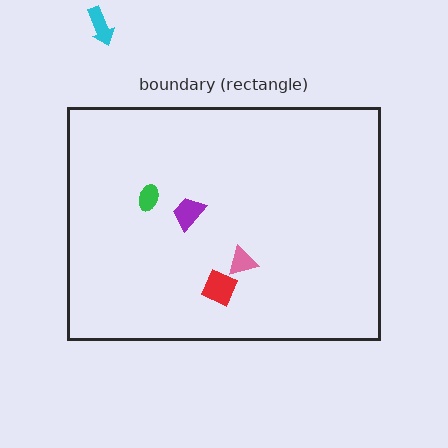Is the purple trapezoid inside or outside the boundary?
Inside.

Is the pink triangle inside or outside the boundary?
Inside.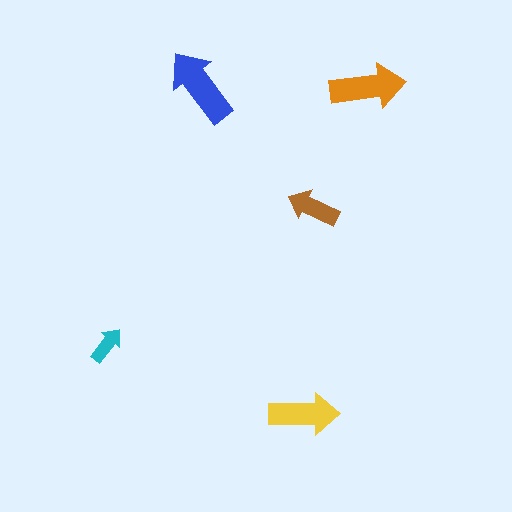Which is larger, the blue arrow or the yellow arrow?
The blue one.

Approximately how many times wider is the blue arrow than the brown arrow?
About 1.5 times wider.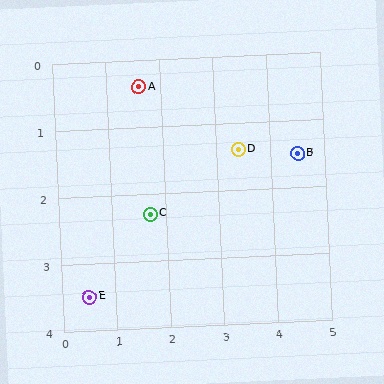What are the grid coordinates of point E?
Point E is at approximately (0.5, 3.5).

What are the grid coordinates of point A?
Point A is at approximately (1.6, 0.4).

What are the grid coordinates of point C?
Point C is at approximately (1.7, 2.3).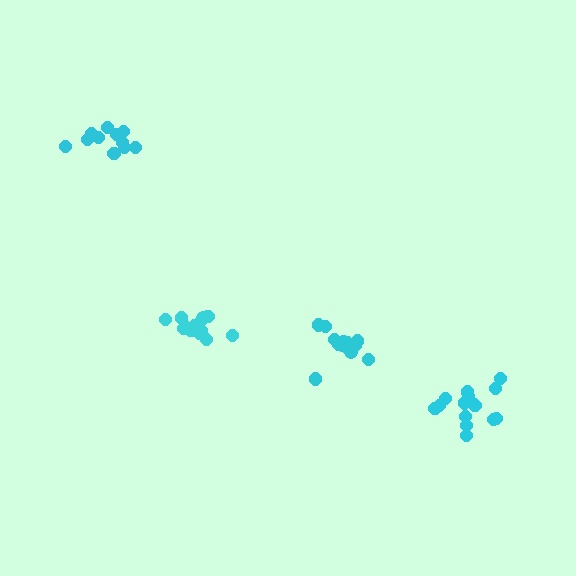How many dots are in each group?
Group 1: 15 dots, Group 2: 13 dots, Group 3: 13 dots, Group 4: 11 dots (52 total).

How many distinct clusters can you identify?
There are 4 distinct clusters.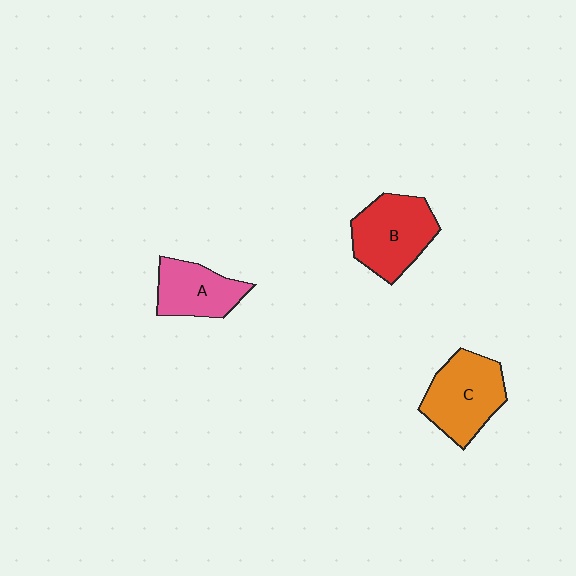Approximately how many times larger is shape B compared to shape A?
Approximately 1.3 times.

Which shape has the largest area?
Shape B (red).